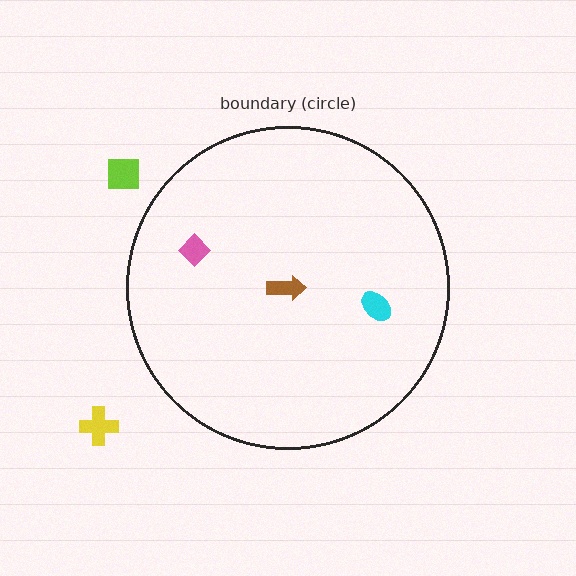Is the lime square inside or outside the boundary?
Outside.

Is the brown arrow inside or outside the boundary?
Inside.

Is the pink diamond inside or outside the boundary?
Inside.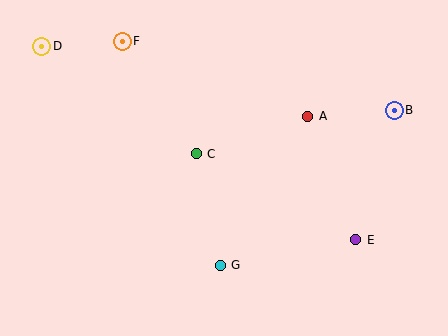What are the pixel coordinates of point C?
Point C is at (196, 154).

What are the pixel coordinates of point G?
Point G is at (220, 265).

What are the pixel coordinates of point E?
Point E is at (356, 240).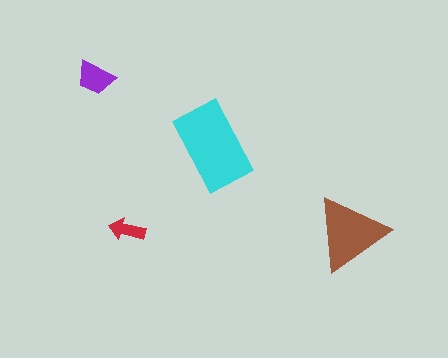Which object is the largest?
The cyan rectangle.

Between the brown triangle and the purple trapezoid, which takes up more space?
The brown triangle.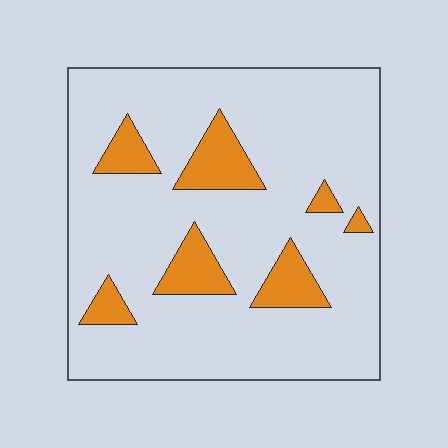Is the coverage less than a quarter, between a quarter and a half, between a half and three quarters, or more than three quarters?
Less than a quarter.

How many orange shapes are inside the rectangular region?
7.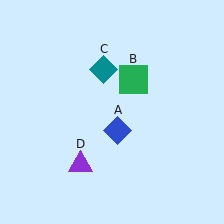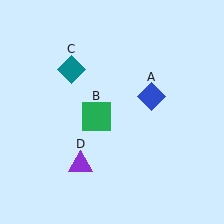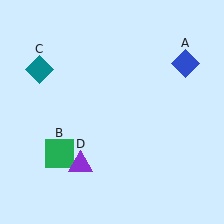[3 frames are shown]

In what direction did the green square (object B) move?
The green square (object B) moved down and to the left.